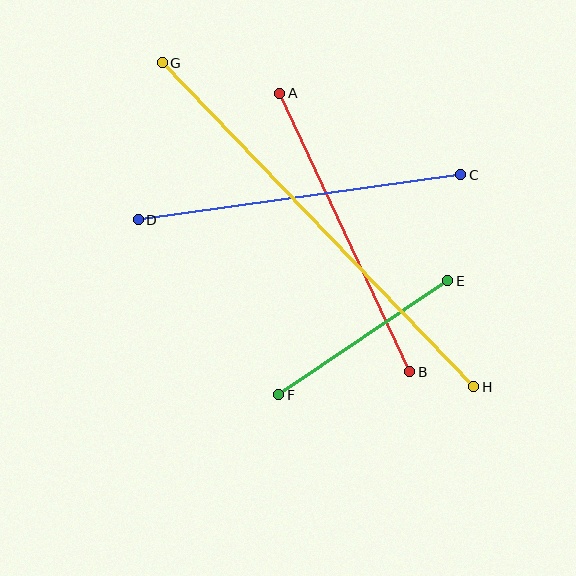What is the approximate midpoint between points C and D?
The midpoint is at approximately (299, 197) pixels.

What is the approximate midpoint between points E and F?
The midpoint is at approximately (363, 338) pixels.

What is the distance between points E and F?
The distance is approximately 204 pixels.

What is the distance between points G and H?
The distance is approximately 449 pixels.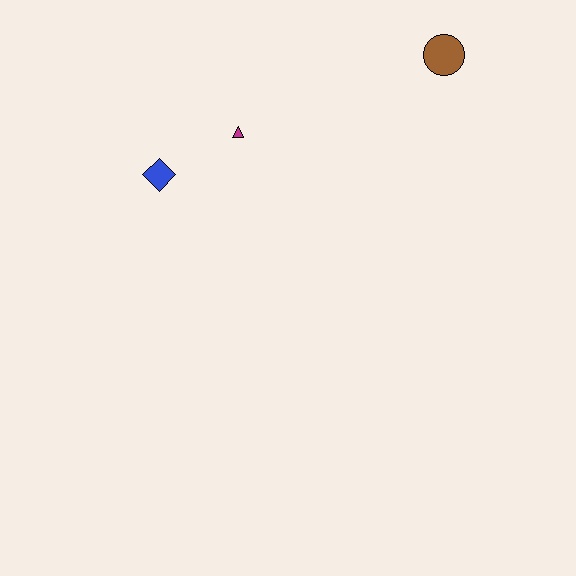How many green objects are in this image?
There are no green objects.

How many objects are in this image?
There are 3 objects.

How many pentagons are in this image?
There are no pentagons.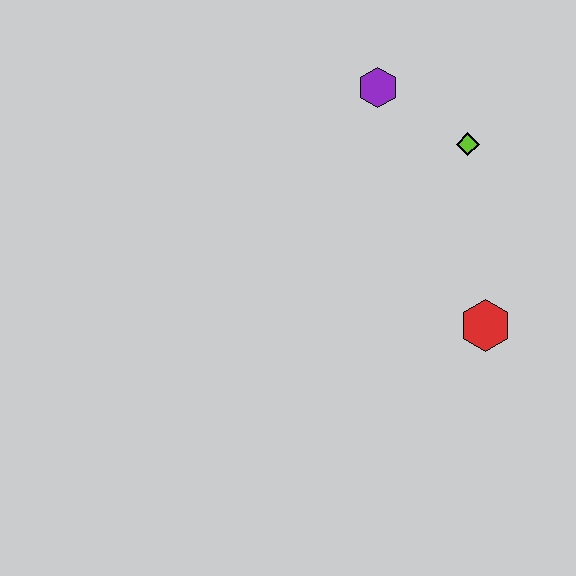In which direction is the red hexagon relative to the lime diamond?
The red hexagon is below the lime diamond.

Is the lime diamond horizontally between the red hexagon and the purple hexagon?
Yes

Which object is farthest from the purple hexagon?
The red hexagon is farthest from the purple hexagon.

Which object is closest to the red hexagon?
The lime diamond is closest to the red hexagon.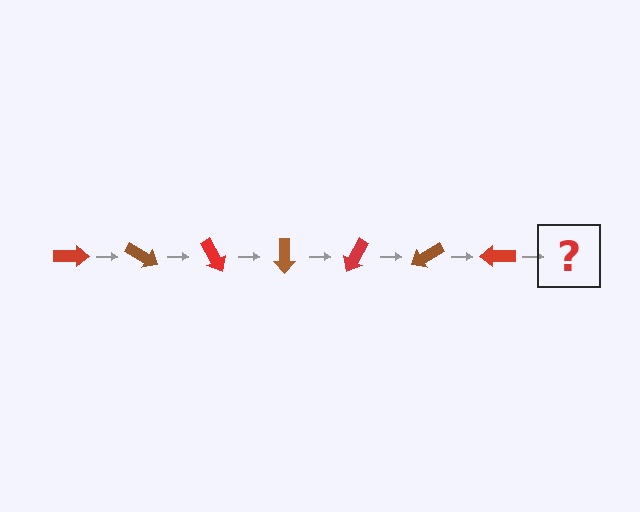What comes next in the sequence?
The next element should be a brown arrow, rotated 210 degrees from the start.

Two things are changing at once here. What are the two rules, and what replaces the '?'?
The two rules are that it rotates 30 degrees each step and the color cycles through red and brown. The '?' should be a brown arrow, rotated 210 degrees from the start.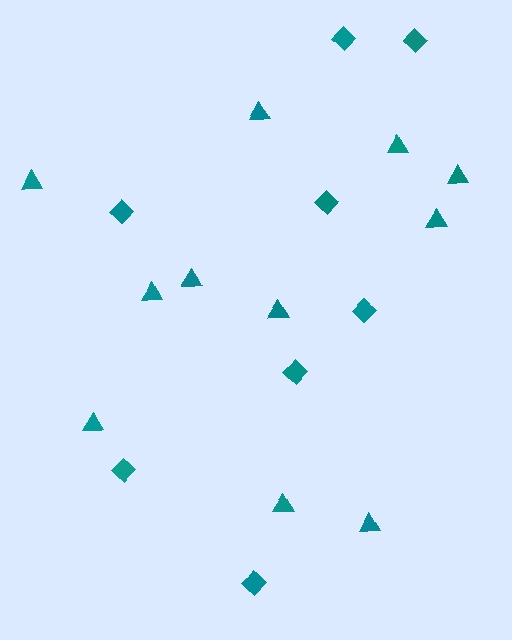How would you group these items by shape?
There are 2 groups: one group of diamonds (8) and one group of triangles (11).